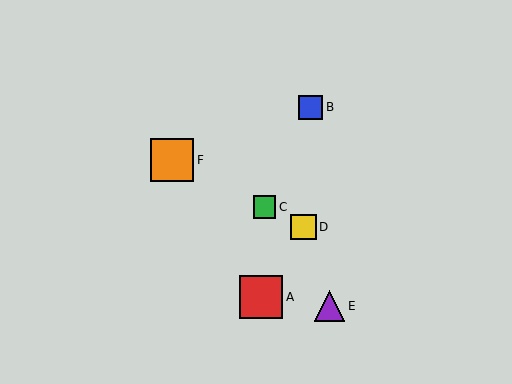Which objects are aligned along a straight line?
Objects C, D, F are aligned along a straight line.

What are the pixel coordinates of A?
Object A is at (261, 297).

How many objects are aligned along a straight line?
3 objects (C, D, F) are aligned along a straight line.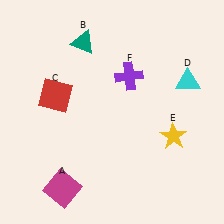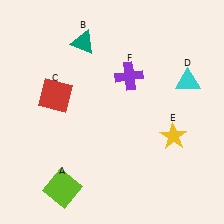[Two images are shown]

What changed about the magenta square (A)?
In Image 1, A is magenta. In Image 2, it changed to lime.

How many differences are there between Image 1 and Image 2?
There is 1 difference between the two images.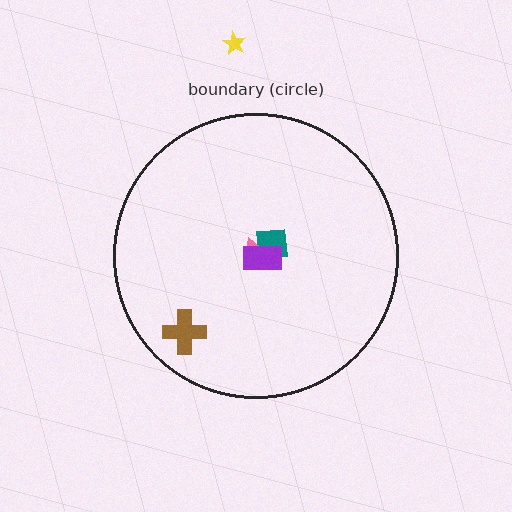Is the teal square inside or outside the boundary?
Inside.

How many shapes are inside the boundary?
4 inside, 1 outside.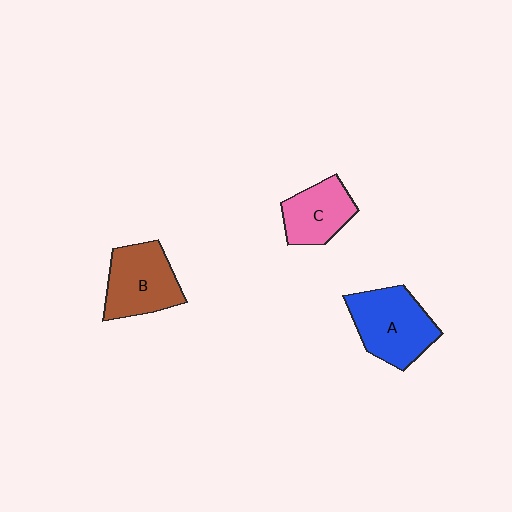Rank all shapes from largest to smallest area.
From largest to smallest: A (blue), B (brown), C (pink).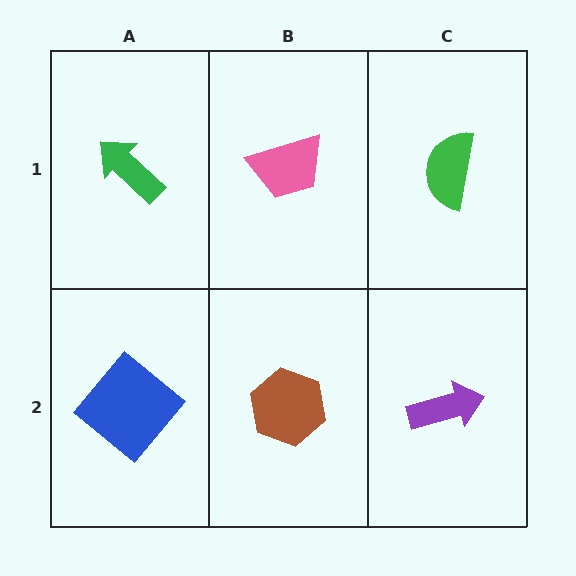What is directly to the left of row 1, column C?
A pink trapezoid.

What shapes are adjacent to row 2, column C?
A green semicircle (row 1, column C), a brown hexagon (row 2, column B).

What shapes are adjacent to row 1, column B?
A brown hexagon (row 2, column B), a green arrow (row 1, column A), a green semicircle (row 1, column C).